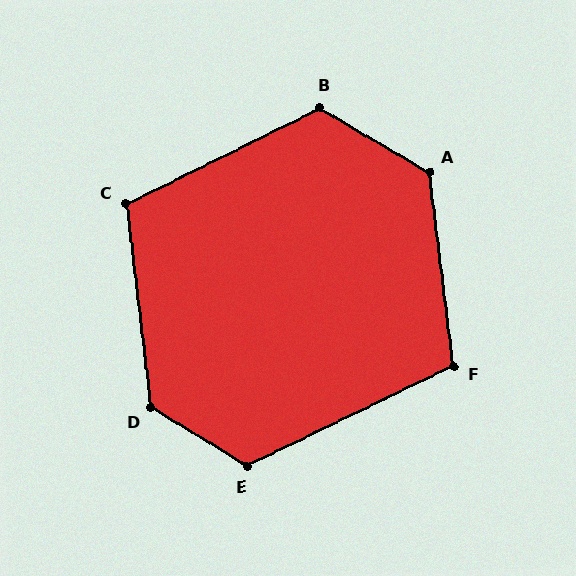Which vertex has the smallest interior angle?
F, at approximately 109 degrees.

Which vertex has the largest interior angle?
D, at approximately 128 degrees.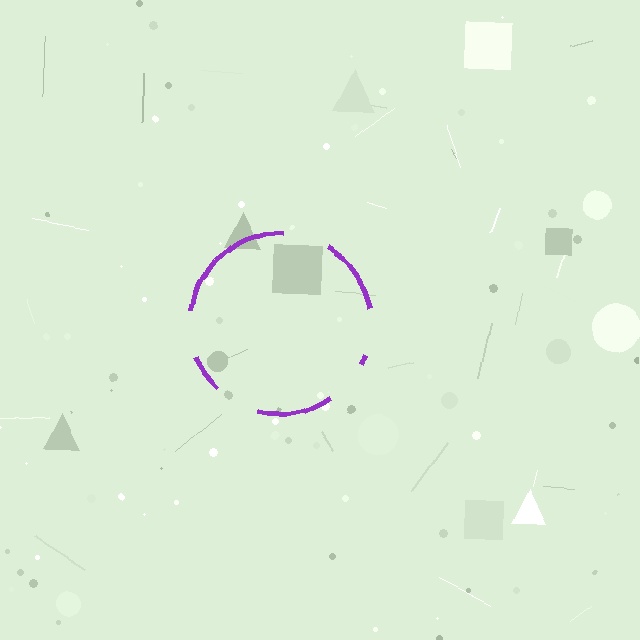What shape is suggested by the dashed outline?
The dashed outline suggests a circle.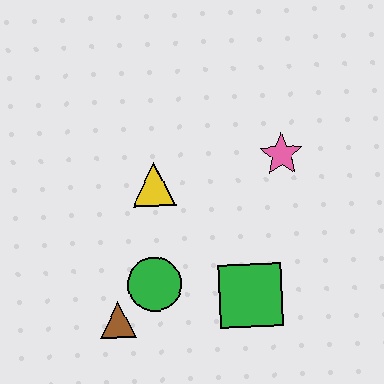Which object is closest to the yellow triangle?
The green circle is closest to the yellow triangle.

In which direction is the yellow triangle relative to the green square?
The yellow triangle is above the green square.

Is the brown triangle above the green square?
No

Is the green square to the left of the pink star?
Yes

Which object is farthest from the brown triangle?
The pink star is farthest from the brown triangle.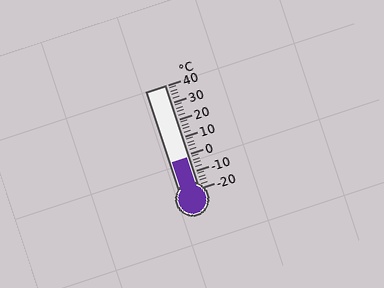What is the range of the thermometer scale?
The thermometer scale ranges from -20°C to 40°C.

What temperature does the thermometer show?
The thermometer shows approximately -2°C.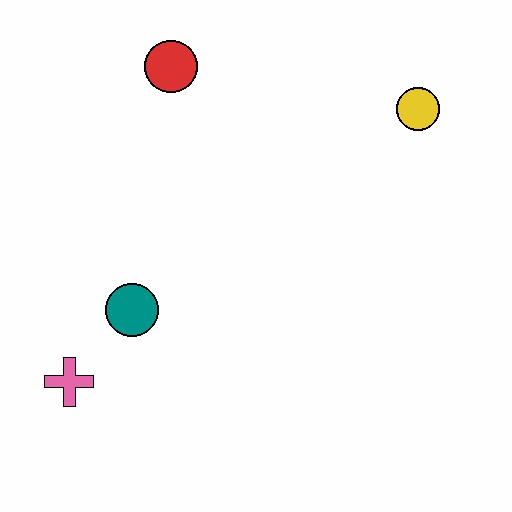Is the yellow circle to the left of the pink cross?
No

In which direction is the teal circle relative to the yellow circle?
The teal circle is to the left of the yellow circle.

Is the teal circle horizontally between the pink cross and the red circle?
Yes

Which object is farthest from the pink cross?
The yellow circle is farthest from the pink cross.